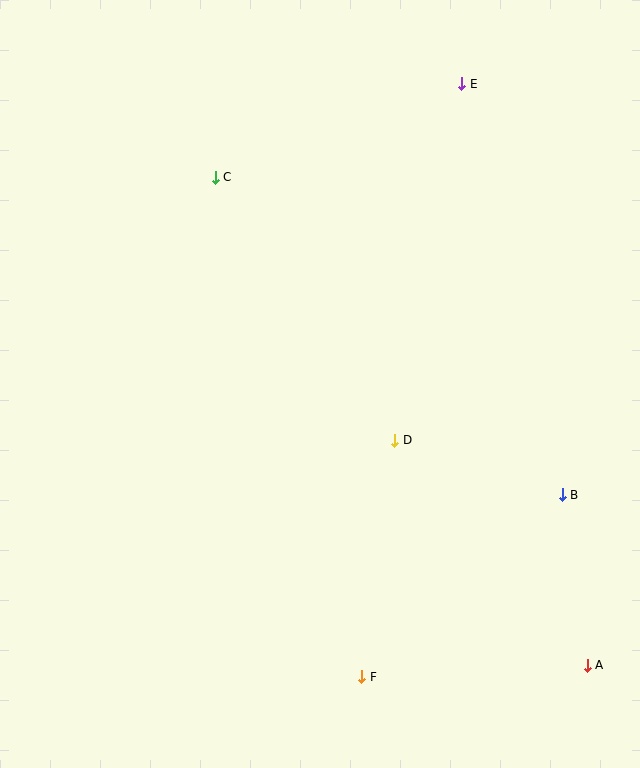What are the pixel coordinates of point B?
Point B is at (562, 495).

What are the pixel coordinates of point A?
Point A is at (587, 665).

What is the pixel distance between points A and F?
The distance between A and F is 226 pixels.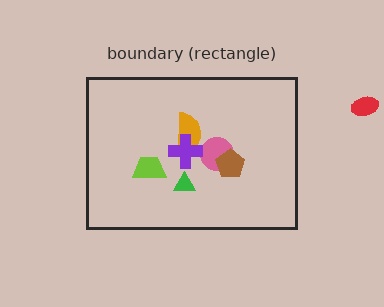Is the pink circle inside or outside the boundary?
Inside.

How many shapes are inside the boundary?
6 inside, 1 outside.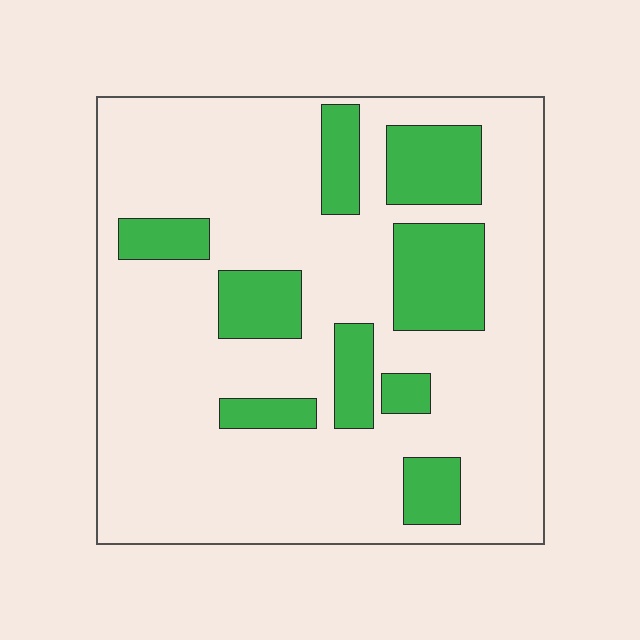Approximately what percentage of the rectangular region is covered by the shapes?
Approximately 20%.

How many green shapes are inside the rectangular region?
9.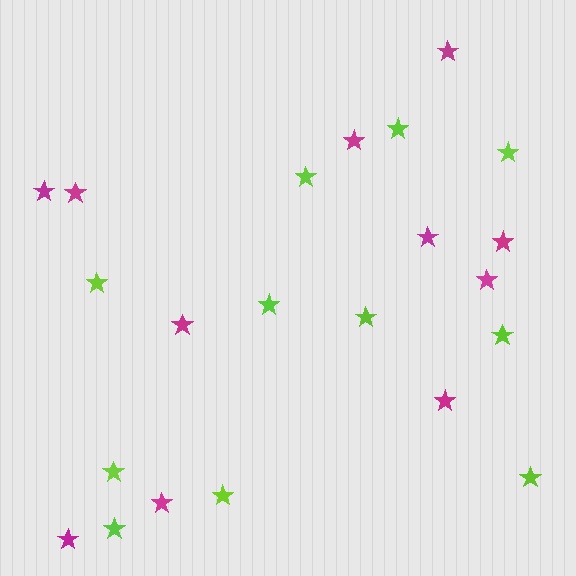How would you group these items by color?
There are 2 groups: one group of lime stars (11) and one group of magenta stars (11).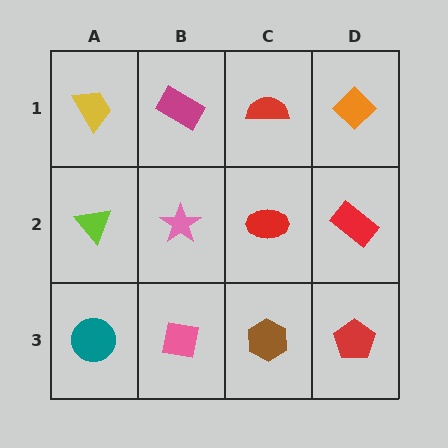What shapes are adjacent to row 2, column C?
A red semicircle (row 1, column C), a brown hexagon (row 3, column C), a pink star (row 2, column B), a red rectangle (row 2, column D).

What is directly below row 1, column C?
A red ellipse.